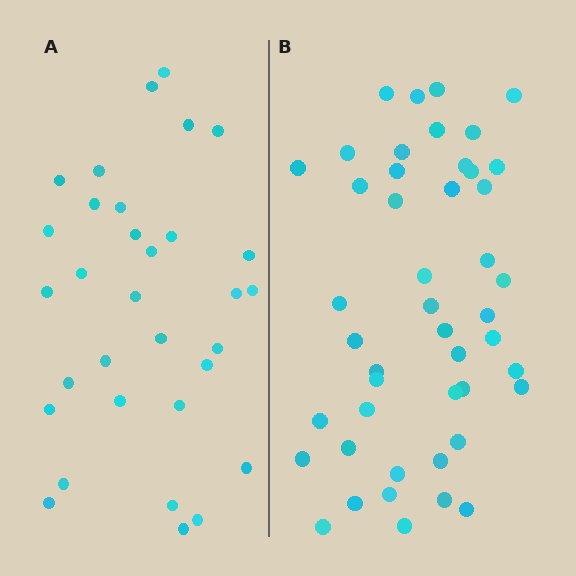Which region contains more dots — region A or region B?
Region B (the right region) has more dots.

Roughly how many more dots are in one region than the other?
Region B has approximately 15 more dots than region A.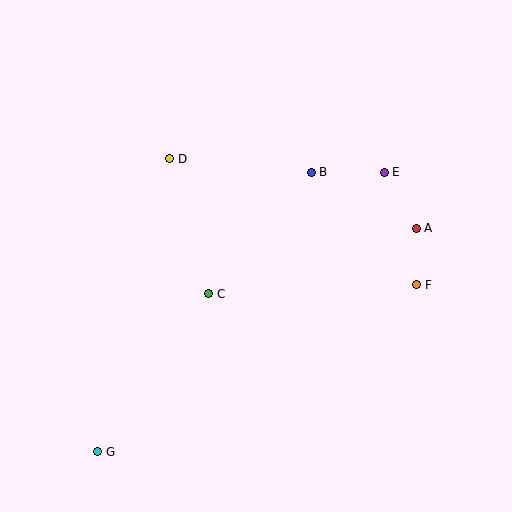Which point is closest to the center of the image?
Point C at (209, 294) is closest to the center.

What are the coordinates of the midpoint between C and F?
The midpoint between C and F is at (313, 289).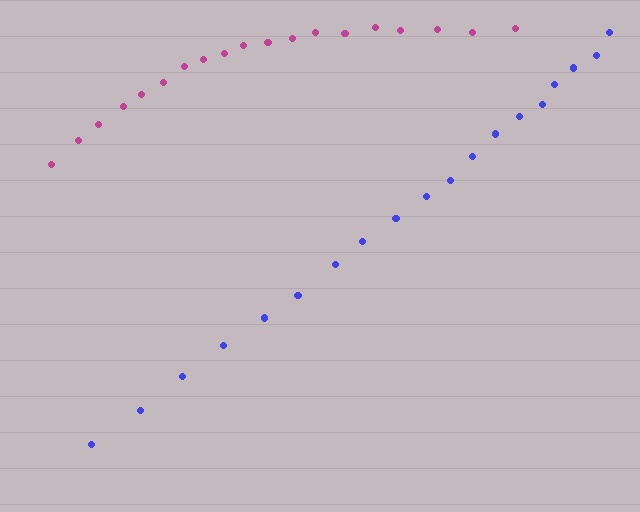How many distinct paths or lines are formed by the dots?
There are 2 distinct paths.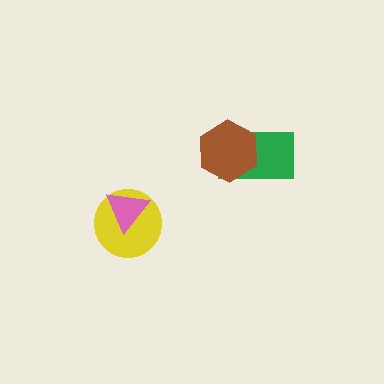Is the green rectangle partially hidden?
Yes, it is partially covered by another shape.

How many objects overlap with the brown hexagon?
1 object overlaps with the brown hexagon.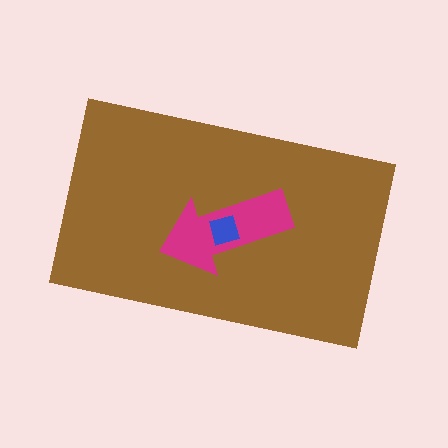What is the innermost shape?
The blue square.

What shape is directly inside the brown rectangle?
The magenta arrow.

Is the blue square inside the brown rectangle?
Yes.